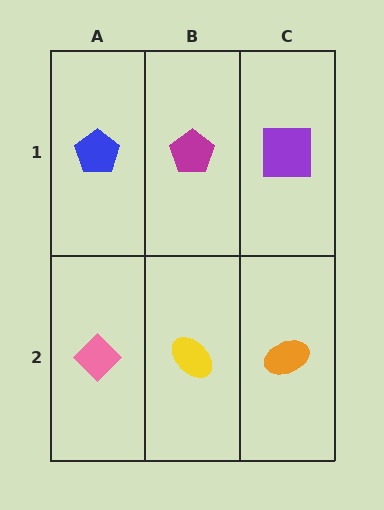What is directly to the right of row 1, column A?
A magenta pentagon.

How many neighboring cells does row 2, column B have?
3.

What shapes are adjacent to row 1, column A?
A pink diamond (row 2, column A), a magenta pentagon (row 1, column B).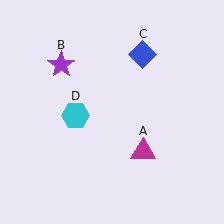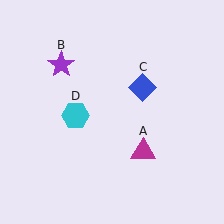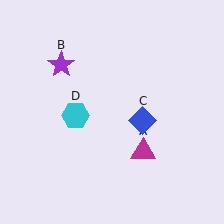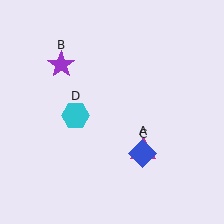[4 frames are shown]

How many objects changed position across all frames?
1 object changed position: blue diamond (object C).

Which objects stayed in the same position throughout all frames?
Magenta triangle (object A) and purple star (object B) and cyan hexagon (object D) remained stationary.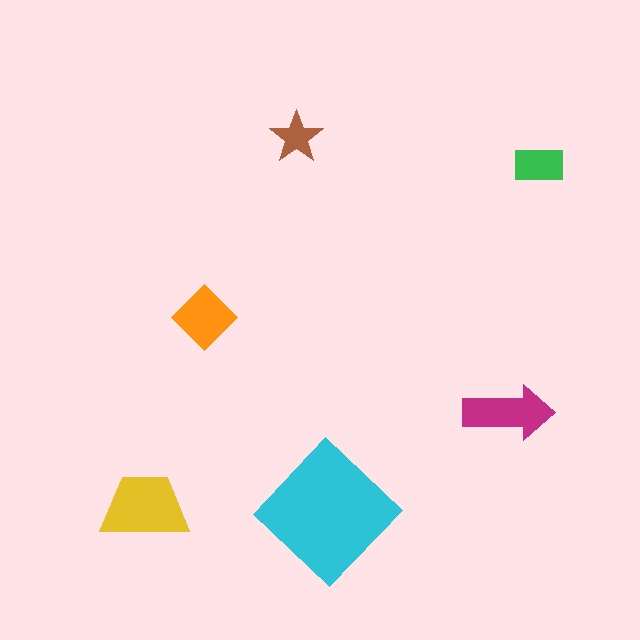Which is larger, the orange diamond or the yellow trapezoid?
The yellow trapezoid.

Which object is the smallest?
The brown star.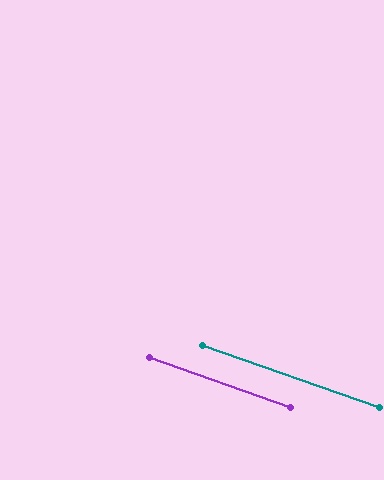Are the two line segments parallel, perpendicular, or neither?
Parallel — their directions differ by only 0.4°.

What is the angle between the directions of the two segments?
Approximately 0 degrees.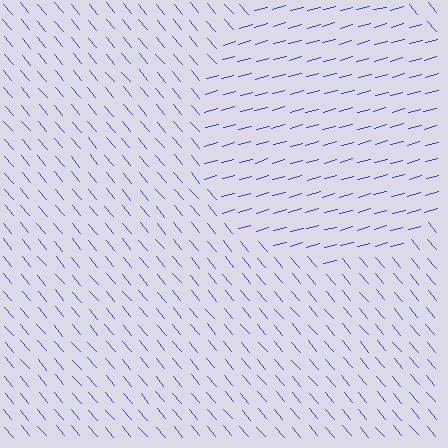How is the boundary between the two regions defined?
The boundary is defined purely by a change in line orientation (approximately 65 degrees difference). All lines are the same color and thickness.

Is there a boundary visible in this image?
Yes, there is a texture boundary formed by a change in line orientation.